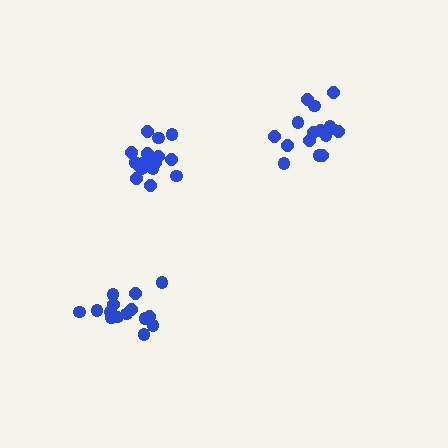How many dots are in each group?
Group 1: 18 dots, Group 2: 15 dots, Group 3: 16 dots (49 total).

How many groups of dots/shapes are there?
There are 3 groups.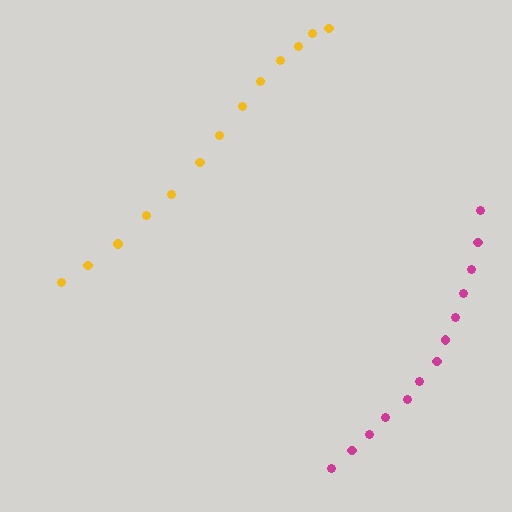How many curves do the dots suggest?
There are 2 distinct paths.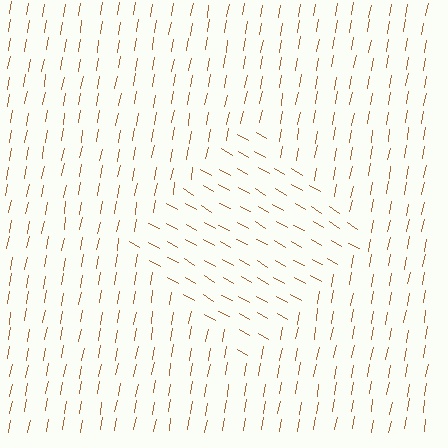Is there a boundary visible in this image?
Yes, there is a texture boundary formed by a change in line orientation.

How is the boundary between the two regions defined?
The boundary is defined purely by a change in line orientation (approximately 70 degrees difference). All lines are the same color and thickness.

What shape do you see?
I see a diamond.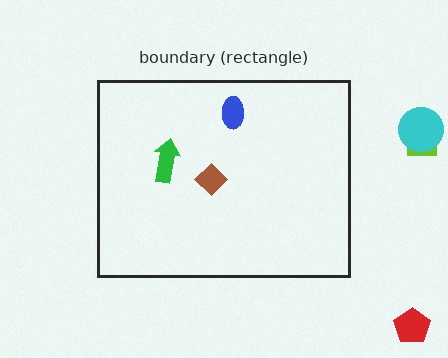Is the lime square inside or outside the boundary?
Outside.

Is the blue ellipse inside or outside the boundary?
Inside.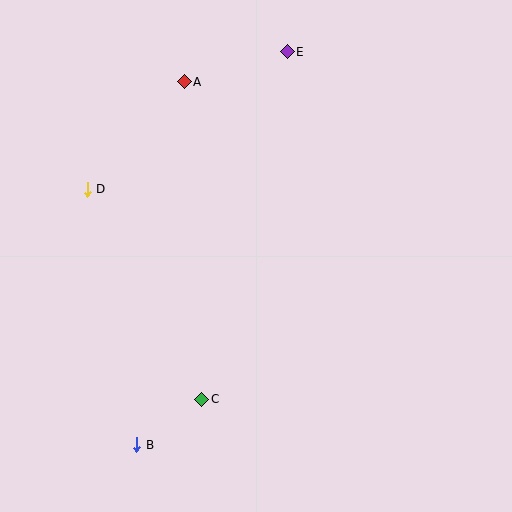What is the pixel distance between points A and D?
The distance between A and D is 145 pixels.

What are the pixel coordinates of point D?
Point D is at (87, 189).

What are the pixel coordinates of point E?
Point E is at (287, 52).